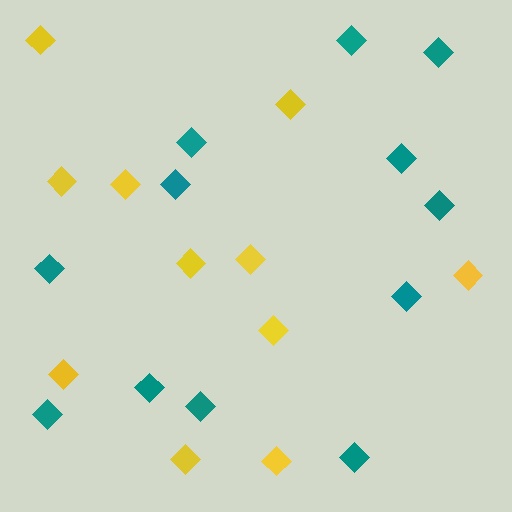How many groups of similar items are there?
There are 2 groups: one group of yellow diamonds (11) and one group of teal diamonds (12).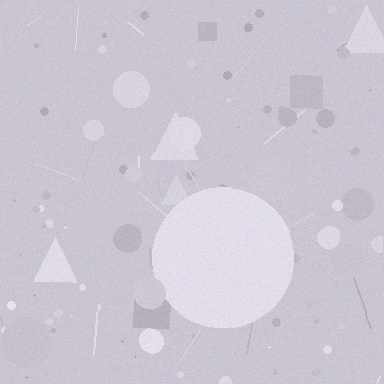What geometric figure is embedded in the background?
A circle is embedded in the background.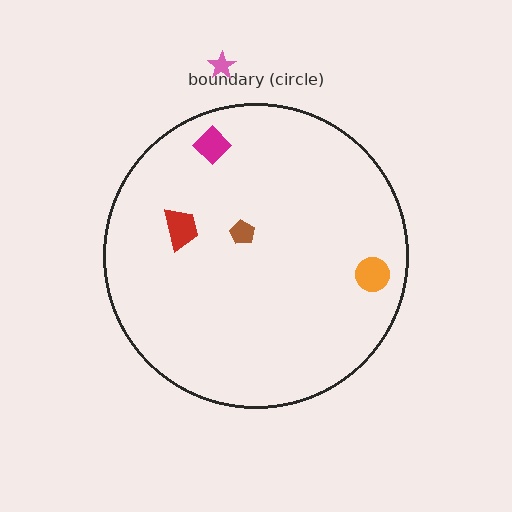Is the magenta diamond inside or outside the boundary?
Inside.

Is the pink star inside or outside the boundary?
Outside.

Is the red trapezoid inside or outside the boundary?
Inside.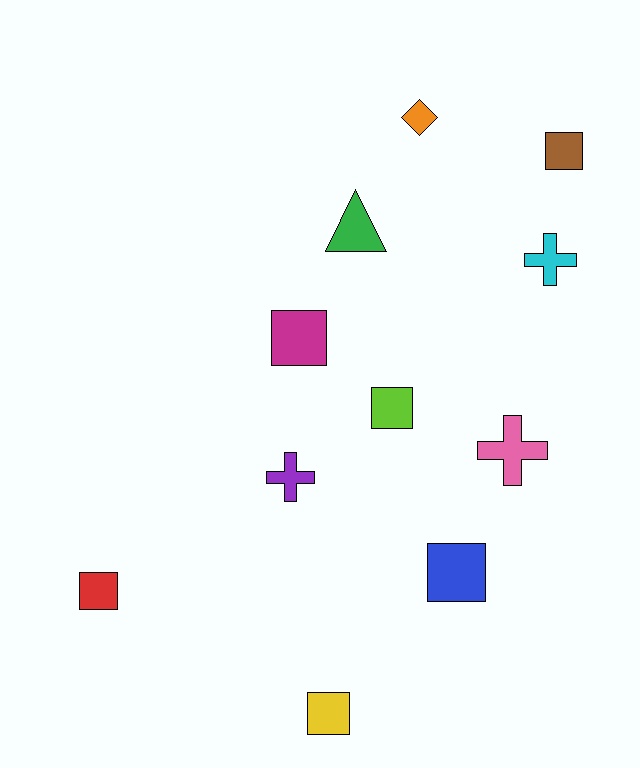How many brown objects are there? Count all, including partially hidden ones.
There is 1 brown object.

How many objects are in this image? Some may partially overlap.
There are 11 objects.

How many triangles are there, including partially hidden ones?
There is 1 triangle.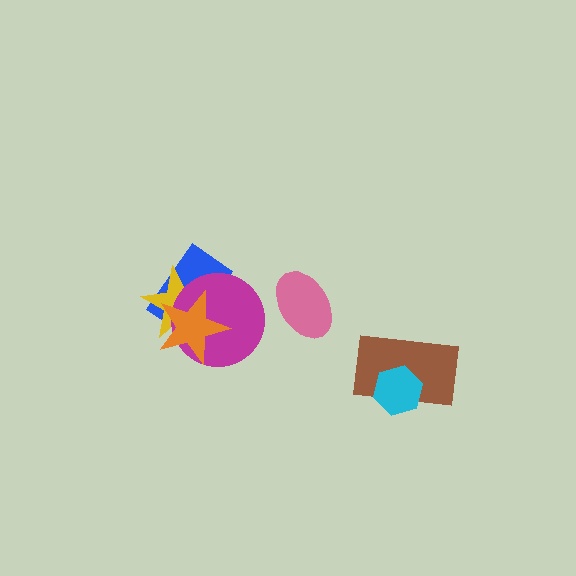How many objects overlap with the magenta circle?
3 objects overlap with the magenta circle.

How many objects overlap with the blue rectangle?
3 objects overlap with the blue rectangle.